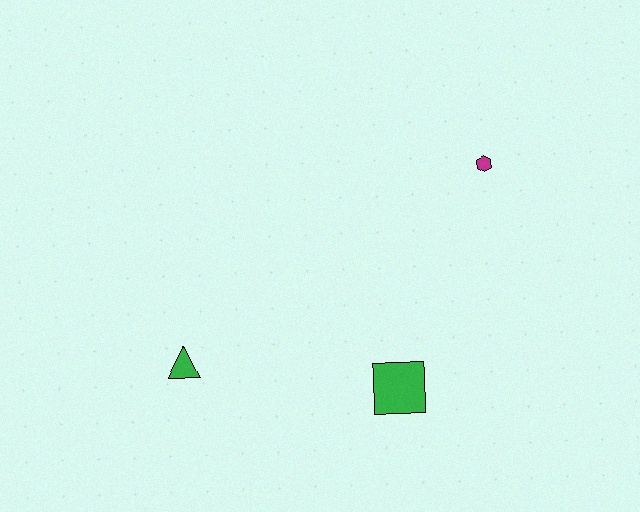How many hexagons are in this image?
There is 1 hexagon.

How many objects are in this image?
There are 3 objects.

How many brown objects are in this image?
There are no brown objects.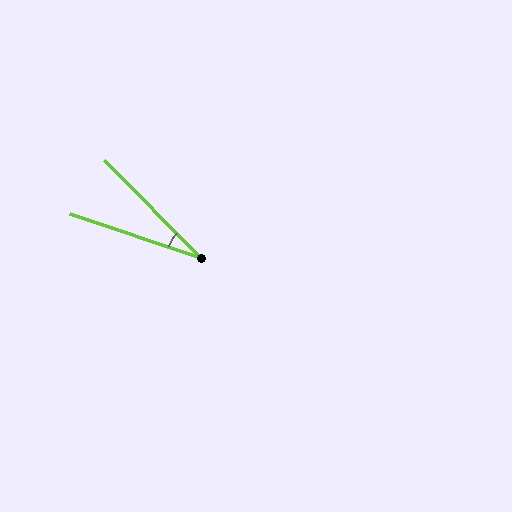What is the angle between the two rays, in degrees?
Approximately 27 degrees.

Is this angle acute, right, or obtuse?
It is acute.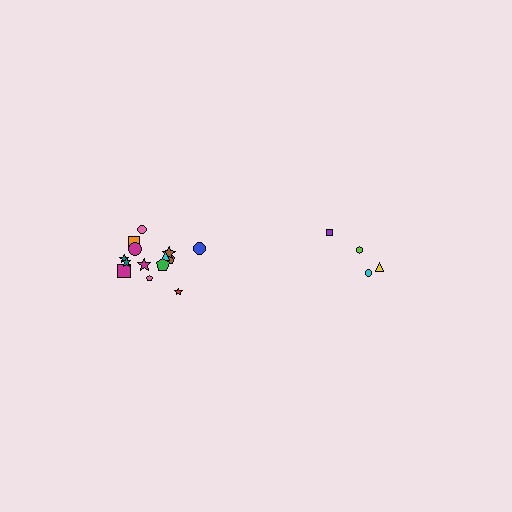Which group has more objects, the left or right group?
The left group.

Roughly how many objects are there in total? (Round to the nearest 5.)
Roughly 20 objects in total.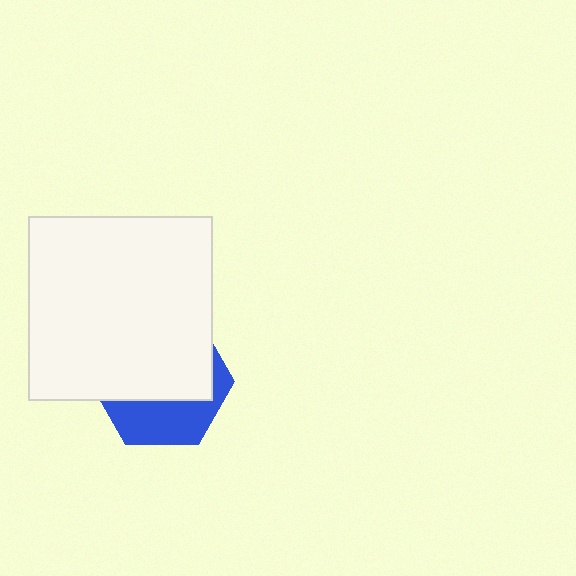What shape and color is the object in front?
The object in front is a white square.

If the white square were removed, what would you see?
You would see the complete blue hexagon.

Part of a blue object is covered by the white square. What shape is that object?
It is a hexagon.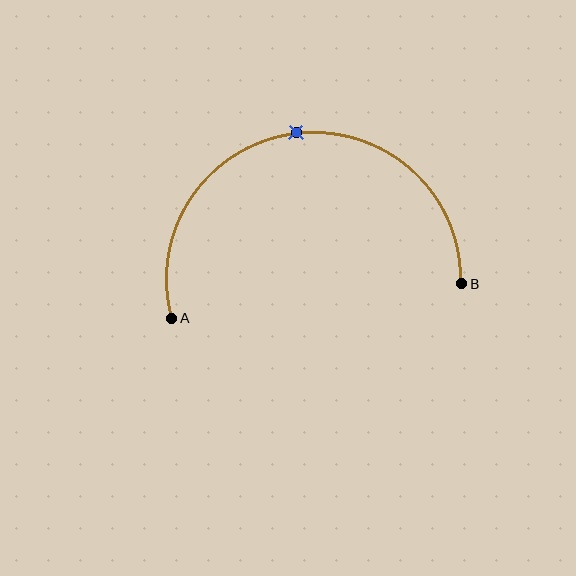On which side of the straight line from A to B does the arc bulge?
The arc bulges above the straight line connecting A and B.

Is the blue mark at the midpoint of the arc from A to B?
Yes. The blue mark lies on the arc at equal arc-length from both A and B — it is the arc midpoint.